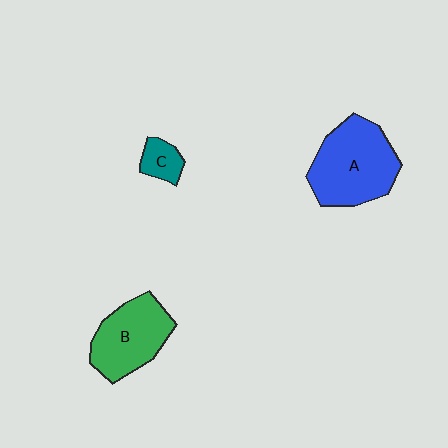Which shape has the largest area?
Shape A (blue).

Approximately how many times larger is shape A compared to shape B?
Approximately 1.3 times.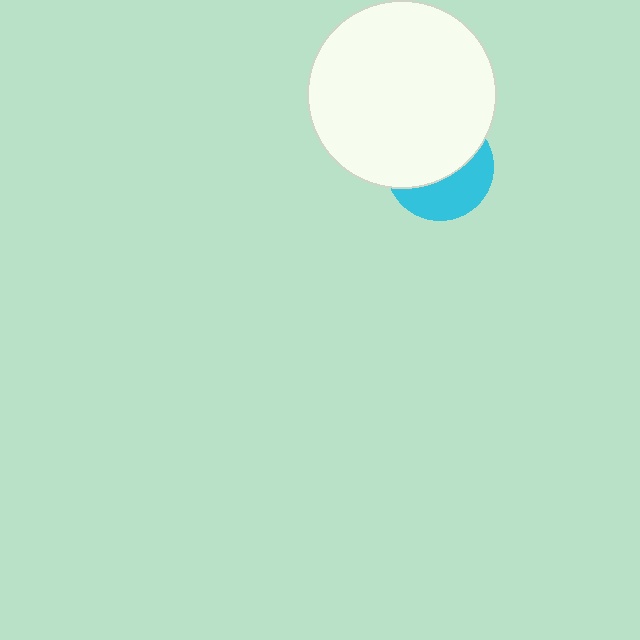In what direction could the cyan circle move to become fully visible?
The cyan circle could move down. That would shift it out from behind the white circle entirely.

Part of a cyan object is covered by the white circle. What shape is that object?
It is a circle.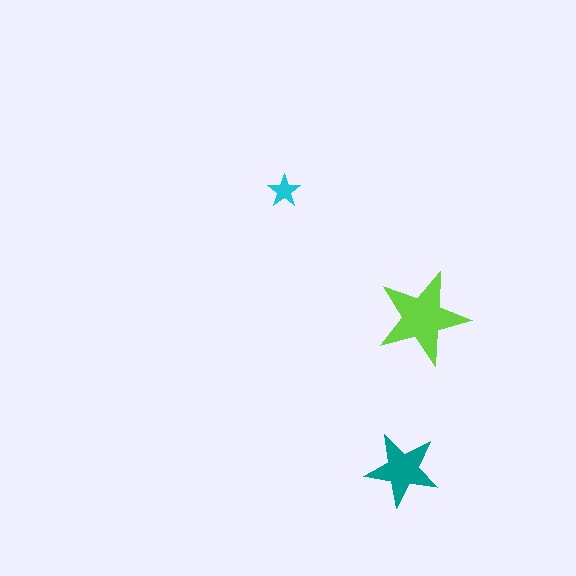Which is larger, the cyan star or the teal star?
The teal one.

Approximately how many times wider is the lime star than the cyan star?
About 3 times wider.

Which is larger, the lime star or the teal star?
The lime one.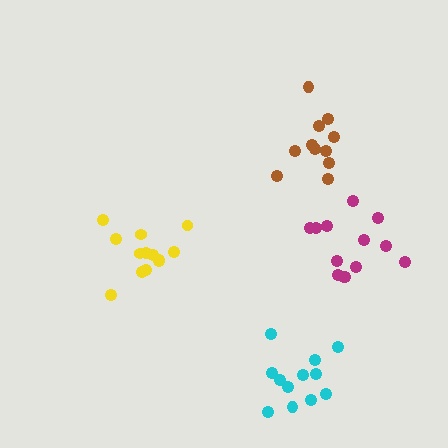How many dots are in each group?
Group 1: 13 dots, Group 2: 12 dots, Group 3: 11 dots, Group 4: 13 dots (49 total).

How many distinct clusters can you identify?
There are 4 distinct clusters.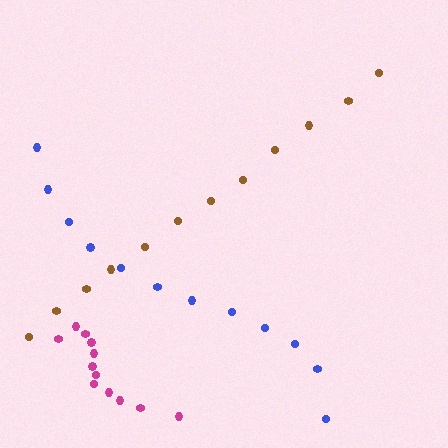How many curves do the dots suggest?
There are 3 distinct paths.